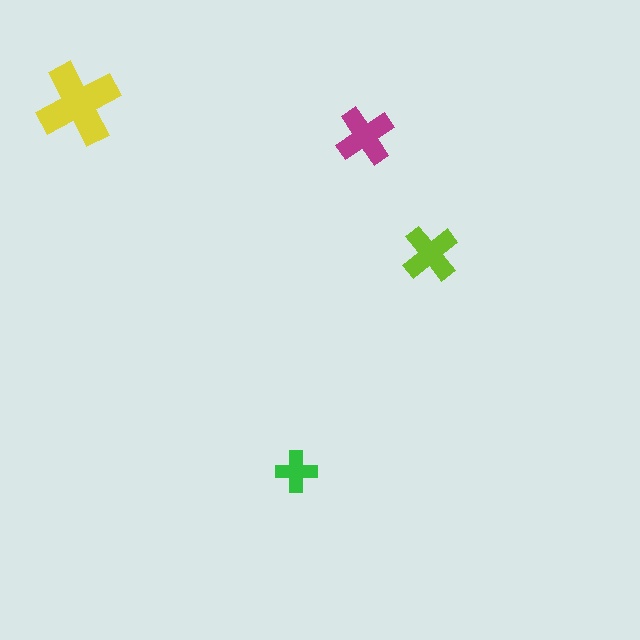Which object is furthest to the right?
The lime cross is rightmost.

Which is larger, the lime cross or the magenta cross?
The magenta one.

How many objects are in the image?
There are 4 objects in the image.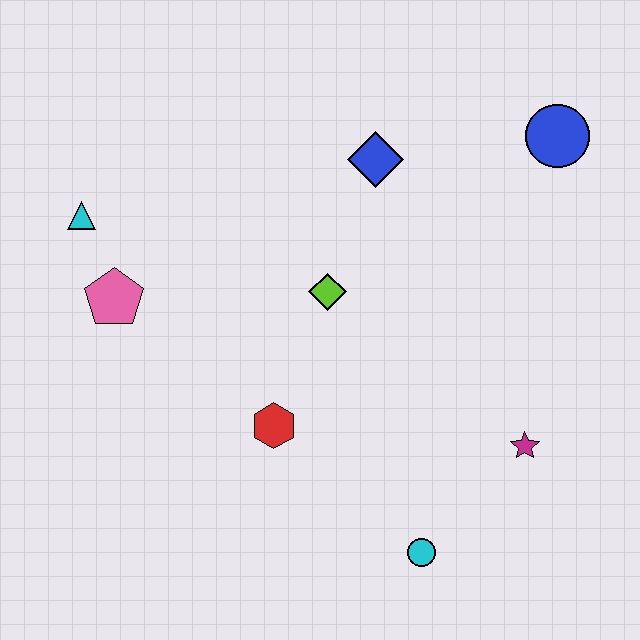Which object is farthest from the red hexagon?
The blue circle is farthest from the red hexagon.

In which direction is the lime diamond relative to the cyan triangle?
The lime diamond is to the right of the cyan triangle.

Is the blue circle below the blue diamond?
No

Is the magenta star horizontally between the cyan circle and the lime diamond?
No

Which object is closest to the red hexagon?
The lime diamond is closest to the red hexagon.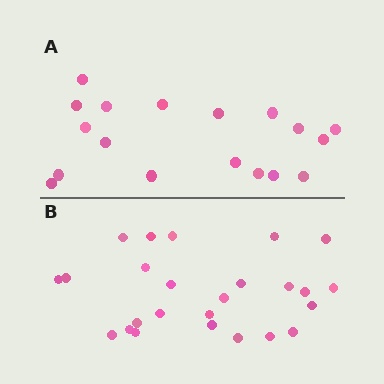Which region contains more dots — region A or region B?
Region B (the bottom region) has more dots.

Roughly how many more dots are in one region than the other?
Region B has roughly 8 or so more dots than region A.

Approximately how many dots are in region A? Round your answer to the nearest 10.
About 20 dots. (The exact count is 18, which rounds to 20.)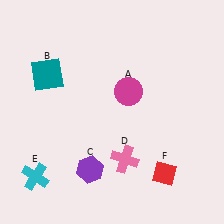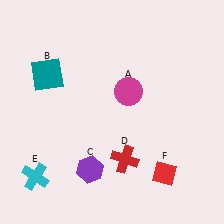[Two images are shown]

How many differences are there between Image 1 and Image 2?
There is 1 difference between the two images.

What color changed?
The cross (D) changed from pink in Image 1 to red in Image 2.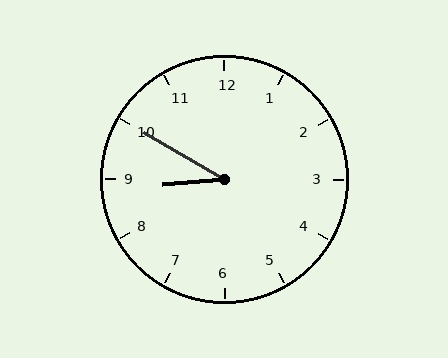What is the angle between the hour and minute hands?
Approximately 35 degrees.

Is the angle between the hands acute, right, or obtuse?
It is acute.